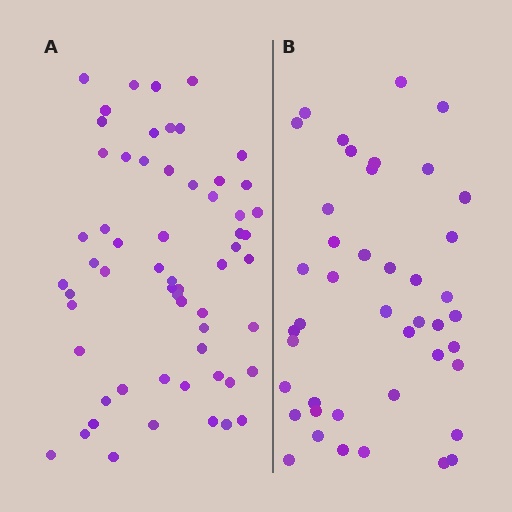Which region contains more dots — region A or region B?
Region A (the left region) has more dots.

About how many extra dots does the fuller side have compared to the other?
Region A has approximately 15 more dots than region B.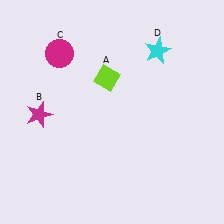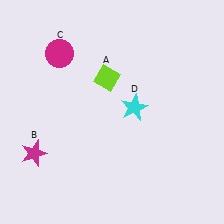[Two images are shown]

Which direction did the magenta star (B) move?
The magenta star (B) moved down.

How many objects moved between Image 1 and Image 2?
2 objects moved between the two images.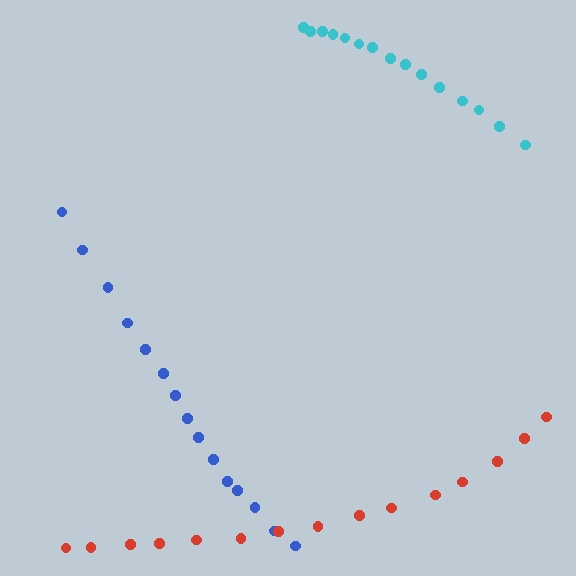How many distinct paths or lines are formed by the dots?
There are 3 distinct paths.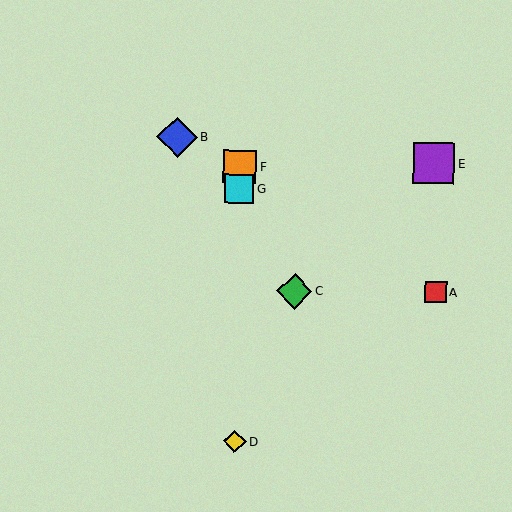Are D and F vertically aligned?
Yes, both are at x≈235.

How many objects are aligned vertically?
3 objects (D, F, G) are aligned vertically.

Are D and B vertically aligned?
No, D is at x≈235 and B is at x≈177.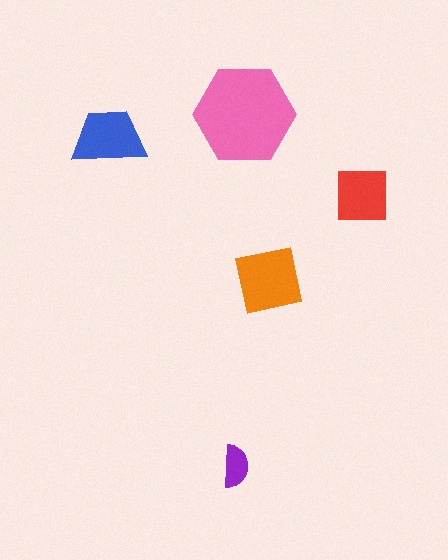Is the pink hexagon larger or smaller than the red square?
Larger.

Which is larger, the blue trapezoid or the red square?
The blue trapezoid.